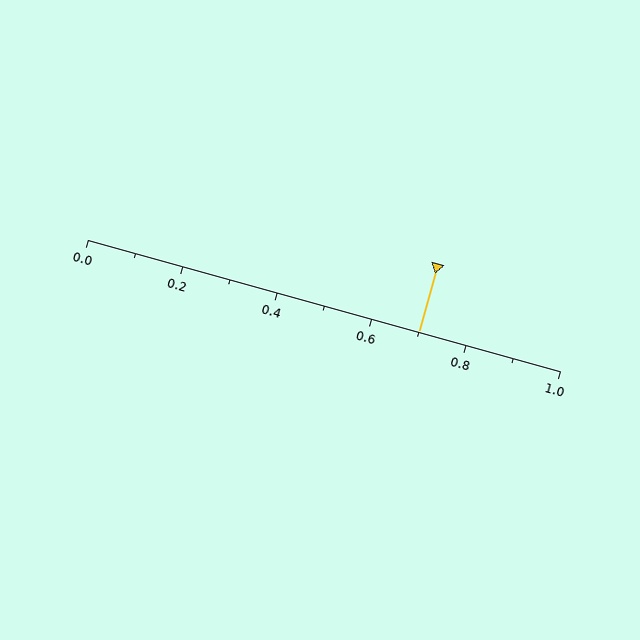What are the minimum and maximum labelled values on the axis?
The axis runs from 0.0 to 1.0.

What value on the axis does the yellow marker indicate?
The marker indicates approximately 0.7.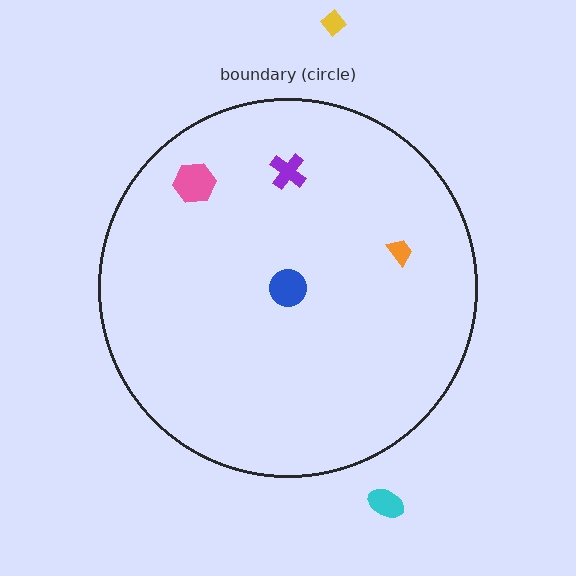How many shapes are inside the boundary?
4 inside, 2 outside.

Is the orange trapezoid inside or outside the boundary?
Inside.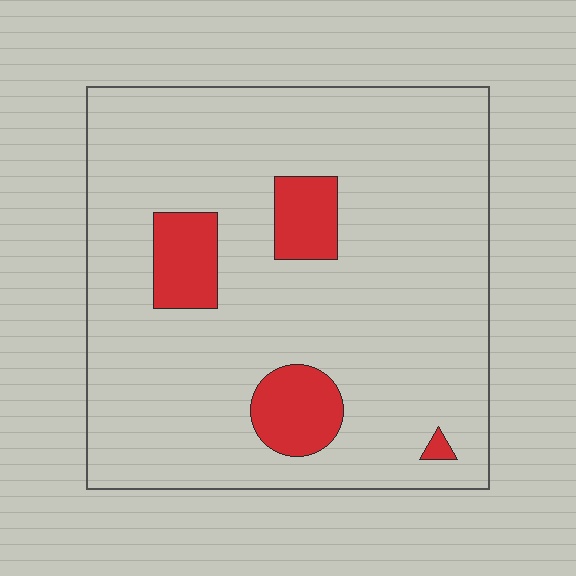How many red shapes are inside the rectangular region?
4.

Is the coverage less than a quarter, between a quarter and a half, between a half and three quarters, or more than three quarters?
Less than a quarter.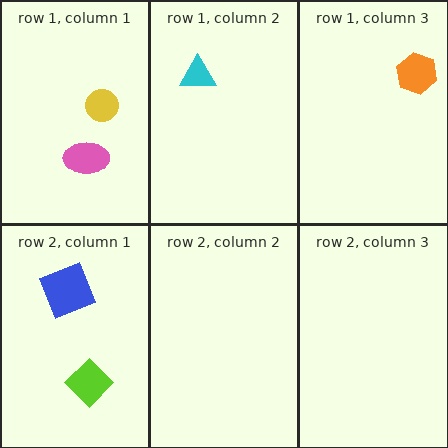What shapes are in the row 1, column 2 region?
The cyan triangle.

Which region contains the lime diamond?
The row 2, column 1 region.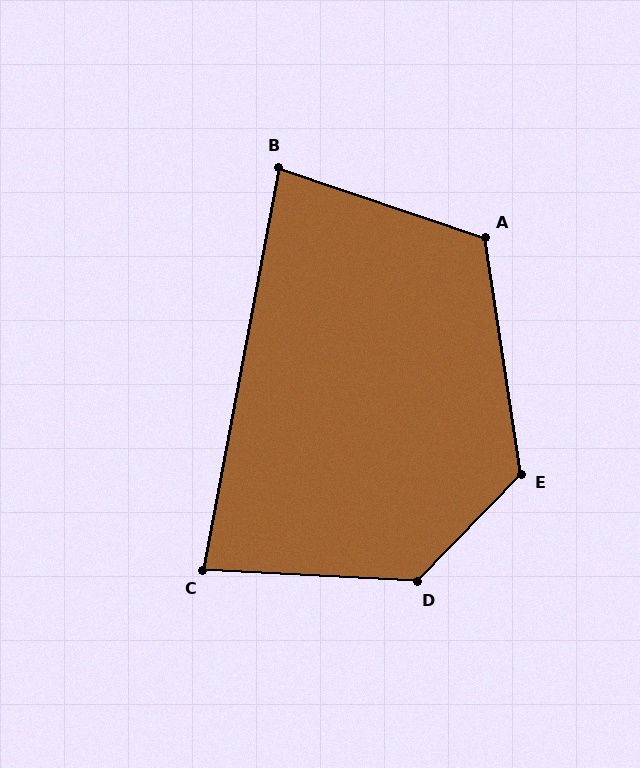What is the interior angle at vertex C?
Approximately 82 degrees (acute).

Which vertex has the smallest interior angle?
B, at approximately 82 degrees.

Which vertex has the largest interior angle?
D, at approximately 131 degrees.